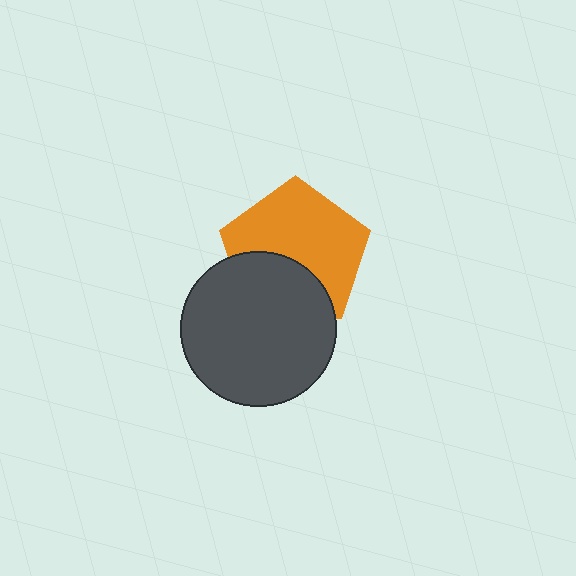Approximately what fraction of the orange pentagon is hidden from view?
Roughly 36% of the orange pentagon is hidden behind the dark gray circle.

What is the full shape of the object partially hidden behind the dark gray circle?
The partially hidden object is an orange pentagon.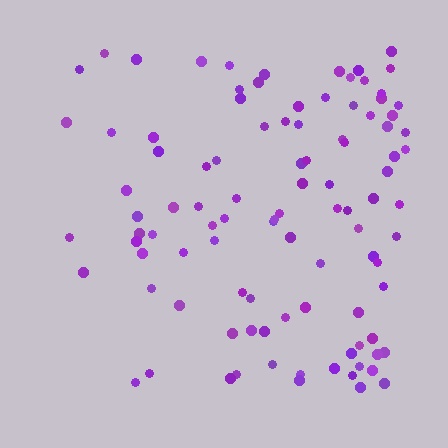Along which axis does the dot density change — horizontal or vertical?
Horizontal.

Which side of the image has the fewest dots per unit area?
The left.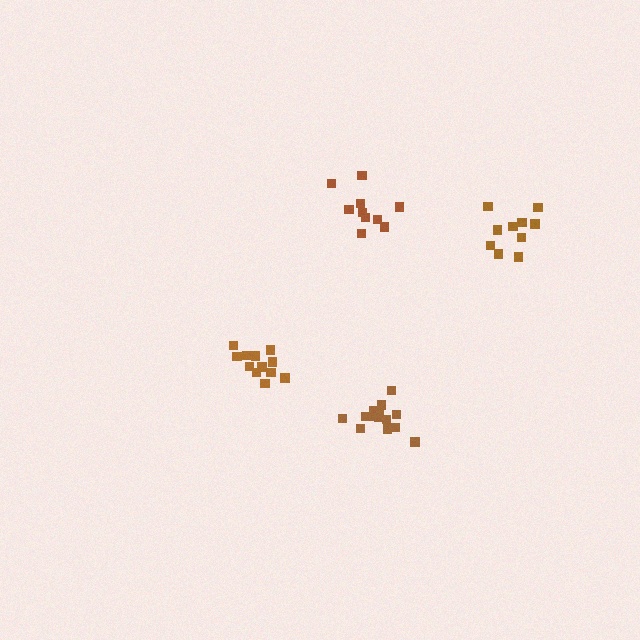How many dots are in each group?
Group 1: 10 dots, Group 2: 10 dots, Group 3: 15 dots, Group 4: 12 dots (47 total).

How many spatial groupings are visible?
There are 4 spatial groupings.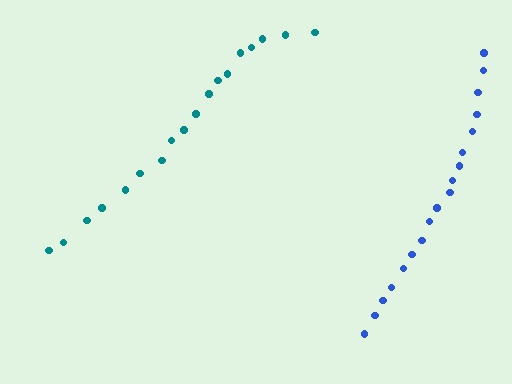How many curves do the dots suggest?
There are 2 distinct paths.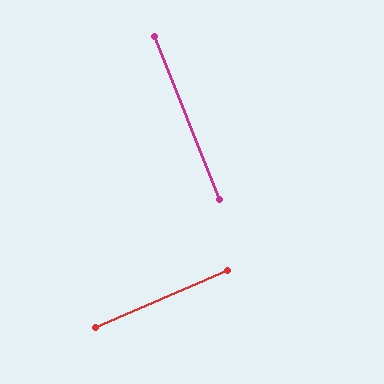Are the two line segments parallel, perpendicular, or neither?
Perpendicular — they meet at approximately 88°.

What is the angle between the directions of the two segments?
Approximately 88 degrees.